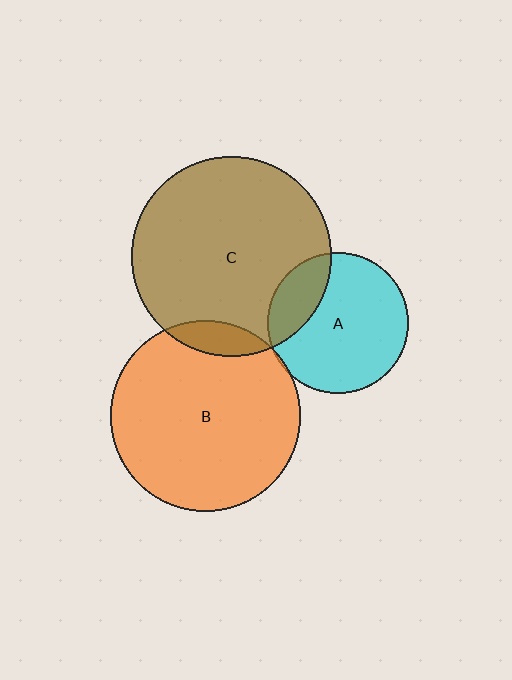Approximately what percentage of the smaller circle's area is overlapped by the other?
Approximately 10%.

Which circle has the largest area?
Circle C (brown).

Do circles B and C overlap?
Yes.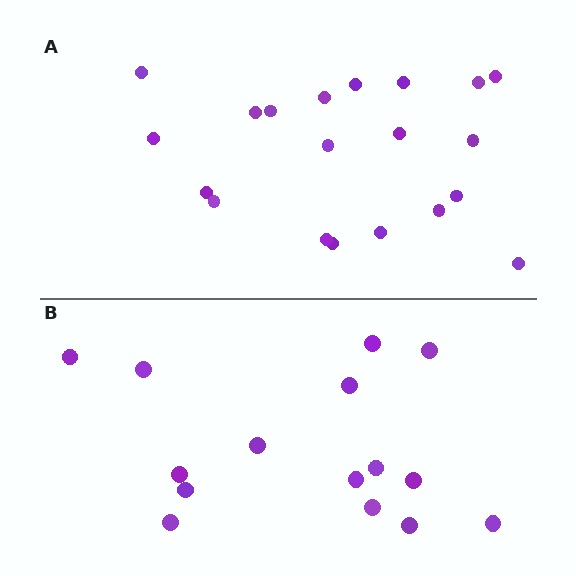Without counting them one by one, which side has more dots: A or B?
Region A (the top region) has more dots.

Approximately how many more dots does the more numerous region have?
Region A has about 5 more dots than region B.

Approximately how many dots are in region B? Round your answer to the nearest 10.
About 20 dots. (The exact count is 15, which rounds to 20.)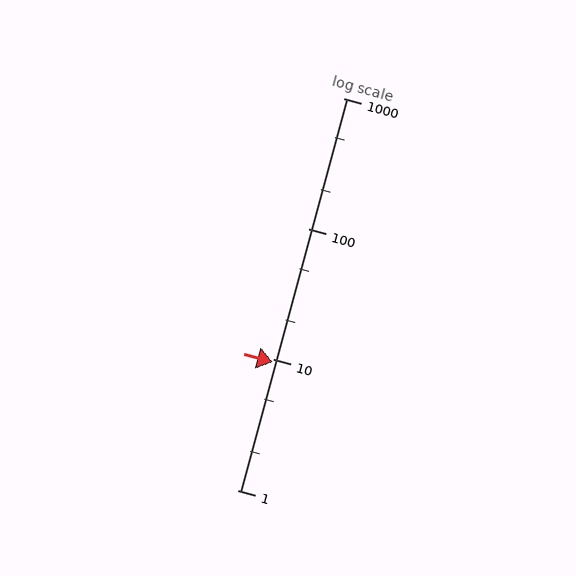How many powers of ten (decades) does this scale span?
The scale spans 3 decades, from 1 to 1000.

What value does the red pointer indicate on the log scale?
The pointer indicates approximately 9.5.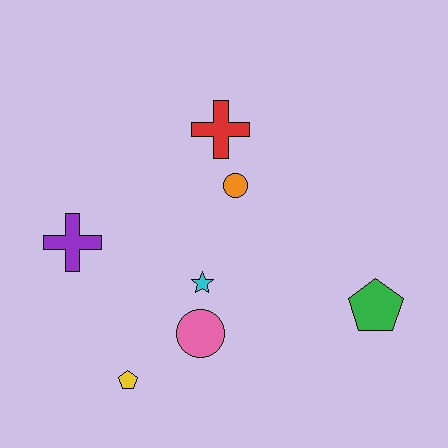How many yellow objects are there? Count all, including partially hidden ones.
There is 1 yellow object.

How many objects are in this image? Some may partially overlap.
There are 7 objects.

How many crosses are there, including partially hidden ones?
There are 2 crosses.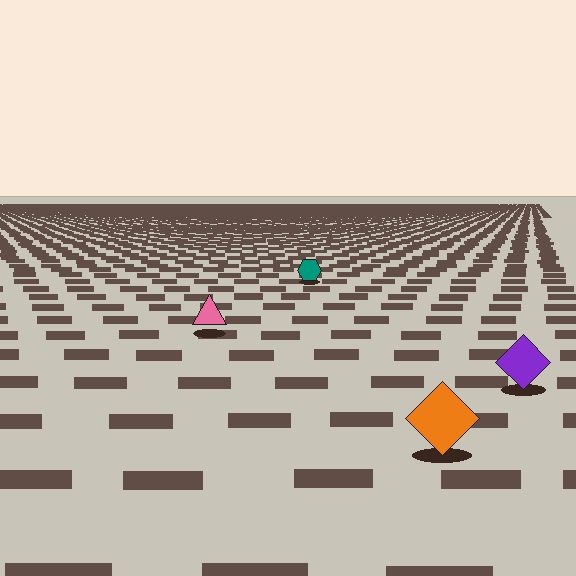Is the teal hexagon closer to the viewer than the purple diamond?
No. The purple diamond is closer — you can tell from the texture gradient: the ground texture is coarser near it.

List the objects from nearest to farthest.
From nearest to farthest: the orange diamond, the purple diamond, the pink triangle, the teal hexagon.